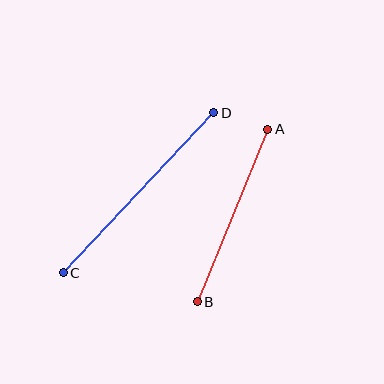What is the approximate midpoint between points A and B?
The midpoint is at approximately (233, 216) pixels.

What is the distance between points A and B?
The distance is approximately 186 pixels.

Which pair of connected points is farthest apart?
Points C and D are farthest apart.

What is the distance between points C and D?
The distance is approximately 220 pixels.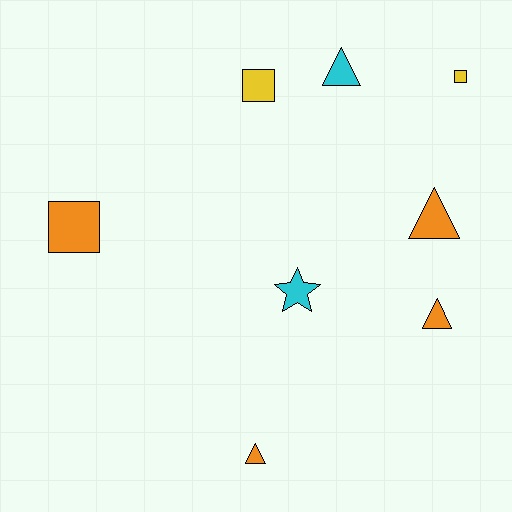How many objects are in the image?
There are 8 objects.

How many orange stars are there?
There are no orange stars.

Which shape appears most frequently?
Triangle, with 4 objects.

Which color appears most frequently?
Orange, with 4 objects.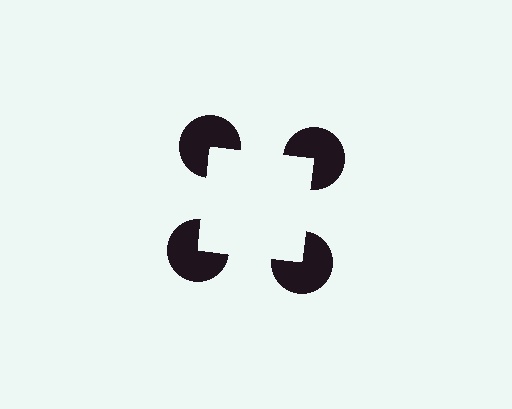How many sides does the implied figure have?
4 sides.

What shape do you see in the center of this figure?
An illusory square — its edges are inferred from the aligned wedge cuts in the pac-man discs, not physically drawn.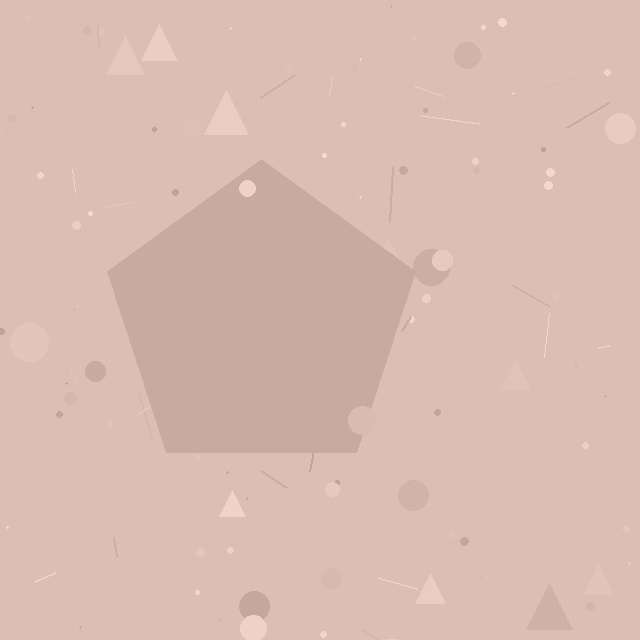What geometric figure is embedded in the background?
A pentagon is embedded in the background.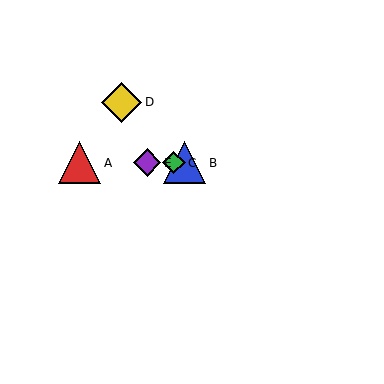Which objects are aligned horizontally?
Objects A, B, C, E are aligned horizontally.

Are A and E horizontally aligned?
Yes, both are at y≈163.